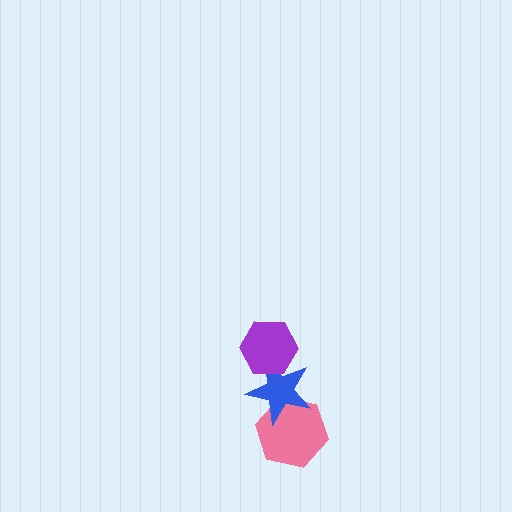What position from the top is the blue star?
The blue star is 2nd from the top.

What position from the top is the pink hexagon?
The pink hexagon is 3rd from the top.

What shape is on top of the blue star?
The purple hexagon is on top of the blue star.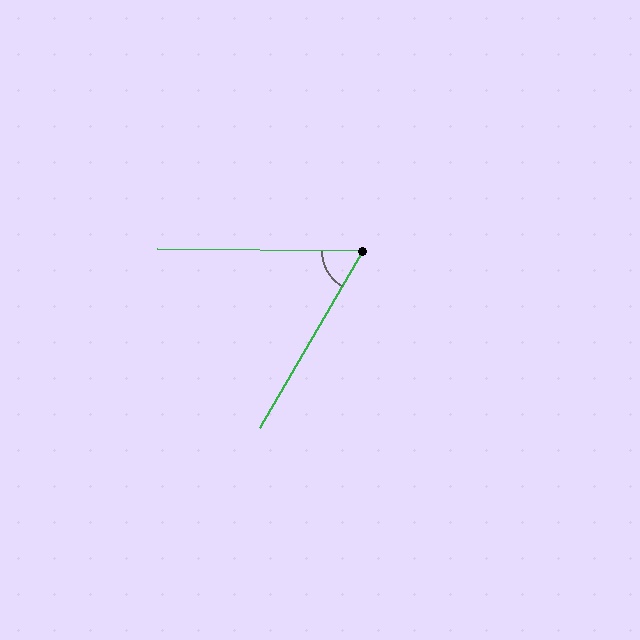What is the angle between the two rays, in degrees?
Approximately 60 degrees.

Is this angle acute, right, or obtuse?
It is acute.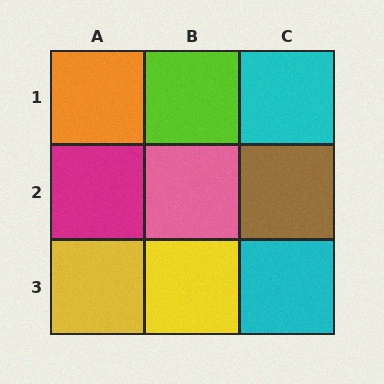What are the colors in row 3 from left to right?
Yellow, yellow, cyan.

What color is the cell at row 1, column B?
Lime.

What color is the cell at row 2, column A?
Magenta.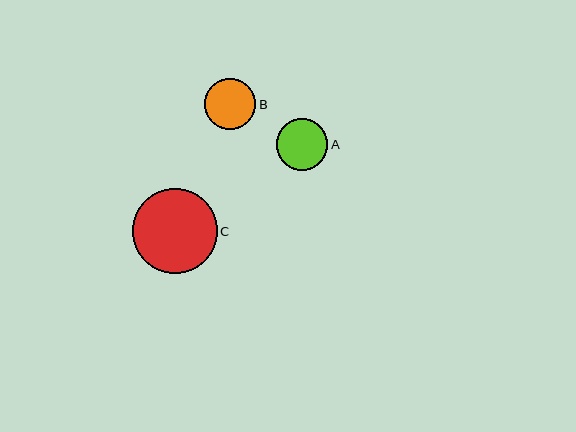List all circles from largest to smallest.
From largest to smallest: C, A, B.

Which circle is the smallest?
Circle B is the smallest with a size of approximately 51 pixels.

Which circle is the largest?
Circle C is the largest with a size of approximately 85 pixels.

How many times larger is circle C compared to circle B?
Circle C is approximately 1.7 times the size of circle B.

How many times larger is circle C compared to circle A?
Circle C is approximately 1.6 times the size of circle A.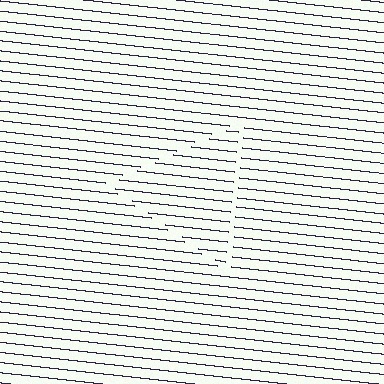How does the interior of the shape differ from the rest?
The interior of the shape contains the same grating, shifted by half a period — the contour is defined by the phase discontinuity where line-ends from the inner and outer gratings abut.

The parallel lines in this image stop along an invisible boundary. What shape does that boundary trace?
An illusory triangle. The interior of the shape contains the same grating, shifted by half a period — the contour is defined by the phase discontinuity where line-ends from the inner and outer gratings abut.